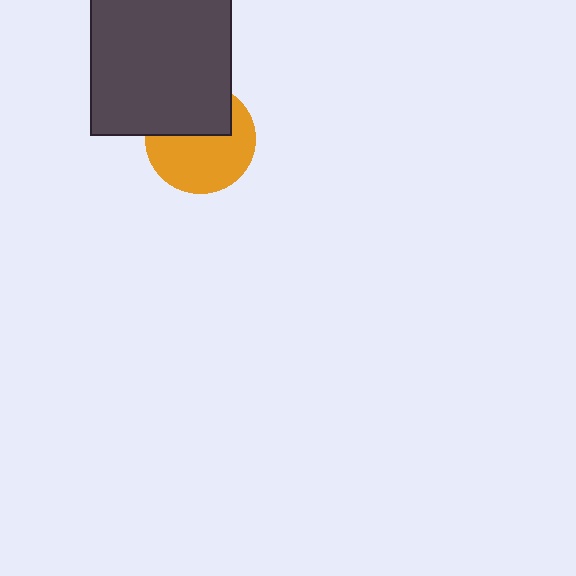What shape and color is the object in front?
The object in front is a dark gray square.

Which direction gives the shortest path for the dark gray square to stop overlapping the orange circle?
Moving up gives the shortest separation.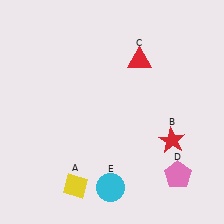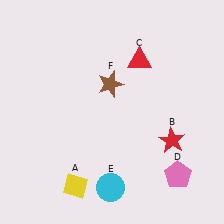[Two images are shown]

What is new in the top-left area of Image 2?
A brown star (F) was added in the top-left area of Image 2.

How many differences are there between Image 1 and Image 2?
There is 1 difference between the two images.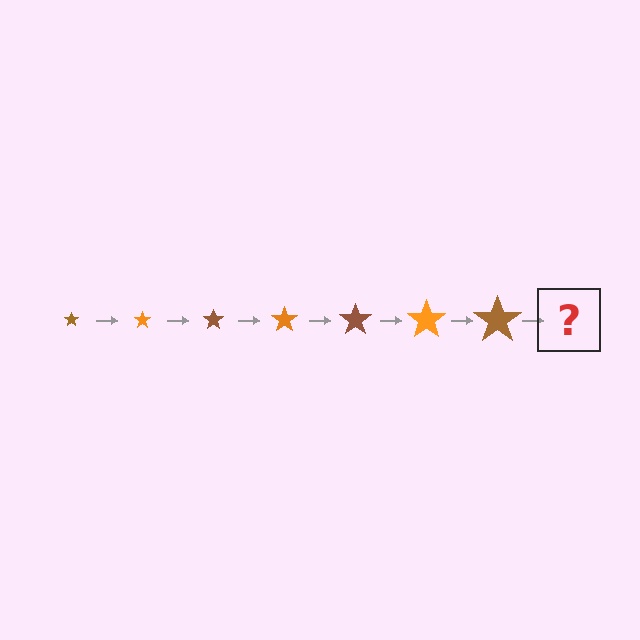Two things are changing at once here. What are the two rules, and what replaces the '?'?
The two rules are that the star grows larger each step and the color cycles through brown and orange. The '?' should be an orange star, larger than the previous one.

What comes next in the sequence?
The next element should be an orange star, larger than the previous one.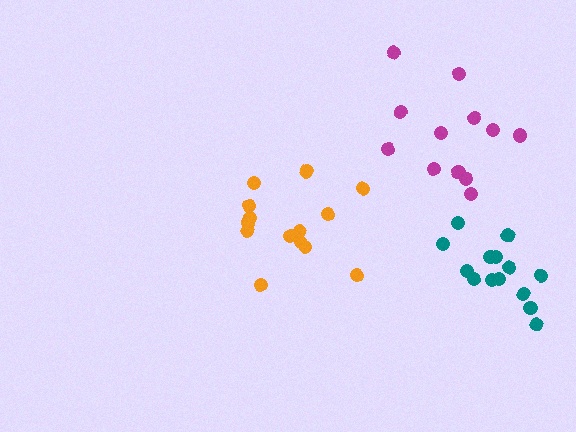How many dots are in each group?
Group 1: 14 dots, Group 2: 14 dots, Group 3: 12 dots (40 total).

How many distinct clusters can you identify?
There are 3 distinct clusters.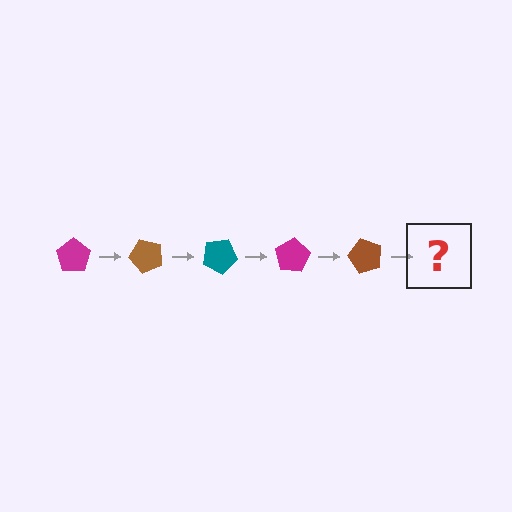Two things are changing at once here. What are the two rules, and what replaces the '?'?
The two rules are that it rotates 50 degrees each step and the color cycles through magenta, brown, and teal. The '?' should be a teal pentagon, rotated 250 degrees from the start.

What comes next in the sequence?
The next element should be a teal pentagon, rotated 250 degrees from the start.